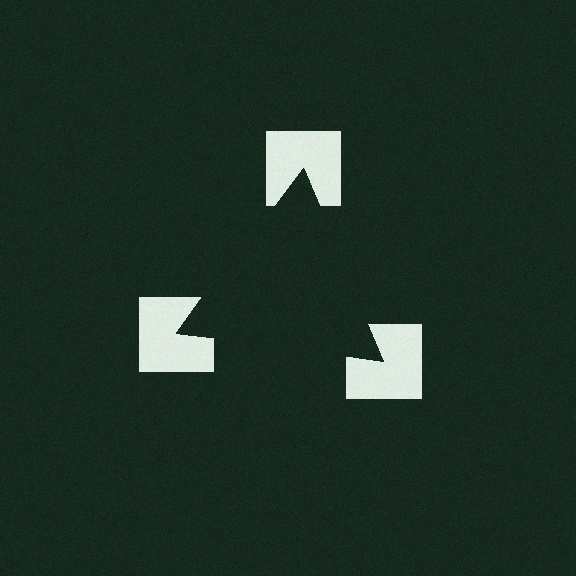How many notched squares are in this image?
There are 3 — one at each vertex of the illusory triangle.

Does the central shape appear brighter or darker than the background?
It typically appears slightly darker than the background, even though no actual brightness change is drawn.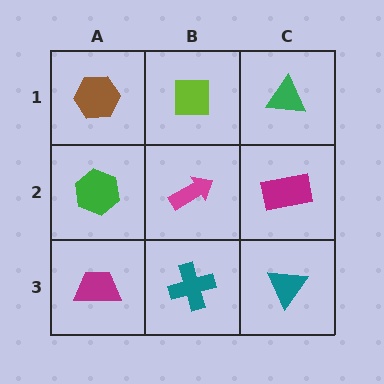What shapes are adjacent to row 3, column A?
A green hexagon (row 2, column A), a teal cross (row 3, column B).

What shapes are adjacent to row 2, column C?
A green triangle (row 1, column C), a teal triangle (row 3, column C), a magenta arrow (row 2, column B).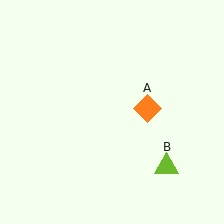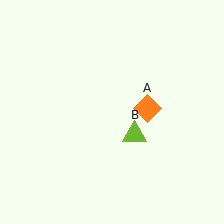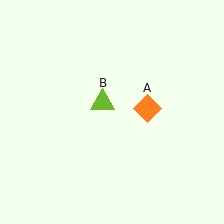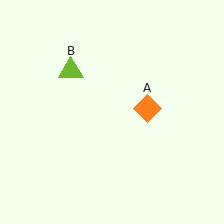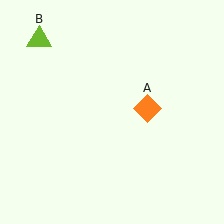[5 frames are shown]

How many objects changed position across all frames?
1 object changed position: lime triangle (object B).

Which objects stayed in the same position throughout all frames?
Orange diamond (object A) remained stationary.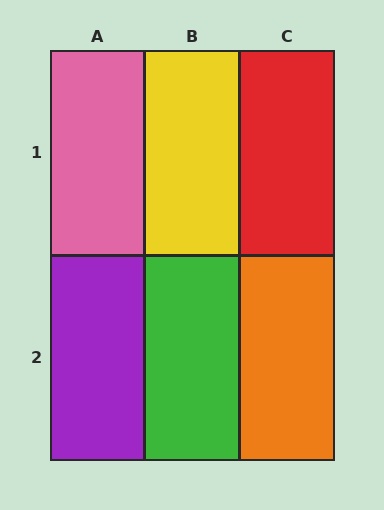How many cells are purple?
1 cell is purple.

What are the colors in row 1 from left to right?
Pink, yellow, red.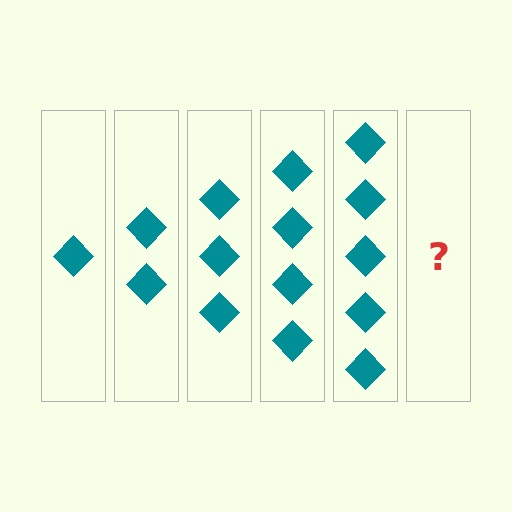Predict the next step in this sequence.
The next step is 6 diamonds.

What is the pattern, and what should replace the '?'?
The pattern is that each step adds one more diamond. The '?' should be 6 diamonds.